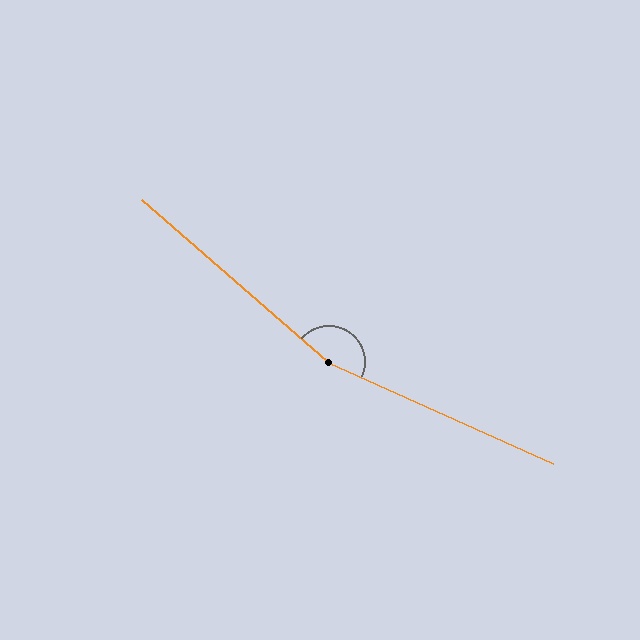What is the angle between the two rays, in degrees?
Approximately 163 degrees.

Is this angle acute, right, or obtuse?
It is obtuse.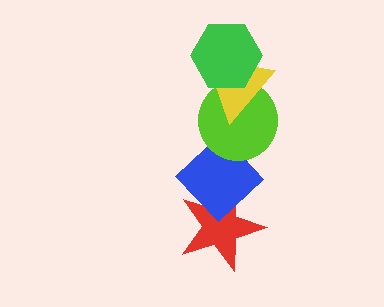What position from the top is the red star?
The red star is 5th from the top.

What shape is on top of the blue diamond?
The lime circle is on top of the blue diamond.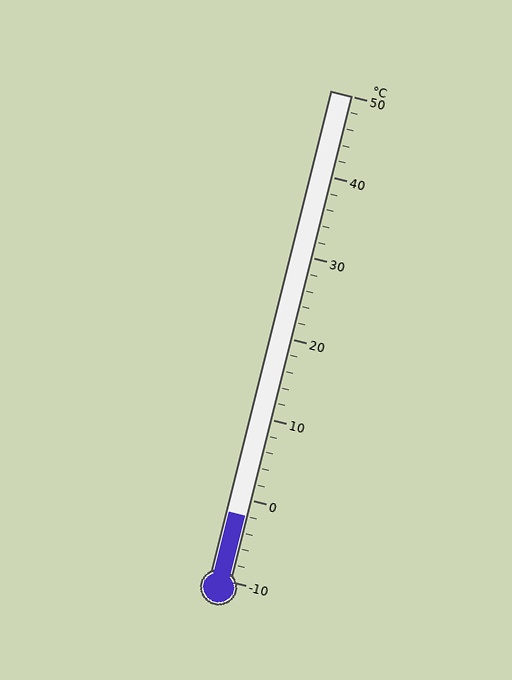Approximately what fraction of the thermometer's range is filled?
The thermometer is filled to approximately 15% of its range.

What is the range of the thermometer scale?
The thermometer scale ranges from -10°C to 50°C.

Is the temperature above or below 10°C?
The temperature is below 10°C.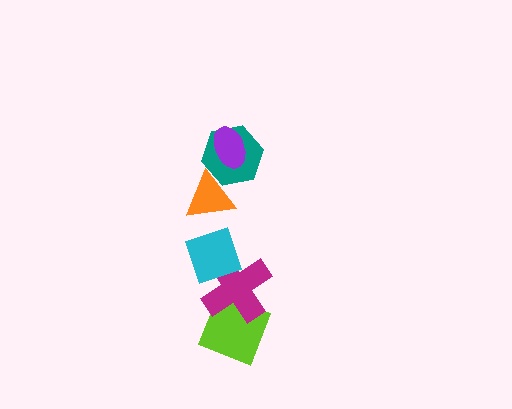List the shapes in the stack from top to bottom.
From top to bottom: the purple ellipse, the teal hexagon, the orange triangle, the cyan diamond, the magenta cross, the lime diamond.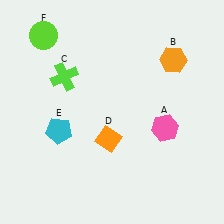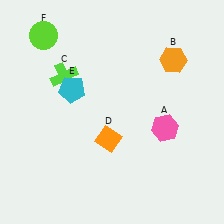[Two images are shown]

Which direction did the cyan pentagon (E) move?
The cyan pentagon (E) moved up.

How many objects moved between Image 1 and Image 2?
1 object moved between the two images.